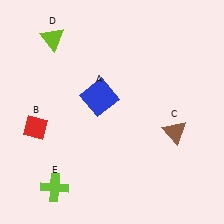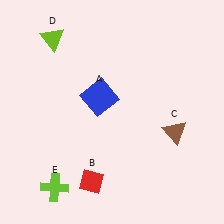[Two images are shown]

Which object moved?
The red diamond (B) moved right.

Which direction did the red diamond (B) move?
The red diamond (B) moved right.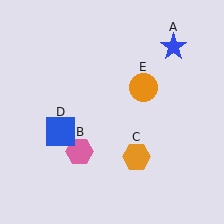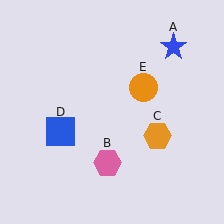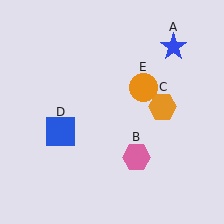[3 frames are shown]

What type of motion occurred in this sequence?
The pink hexagon (object B), orange hexagon (object C) rotated counterclockwise around the center of the scene.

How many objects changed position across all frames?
2 objects changed position: pink hexagon (object B), orange hexagon (object C).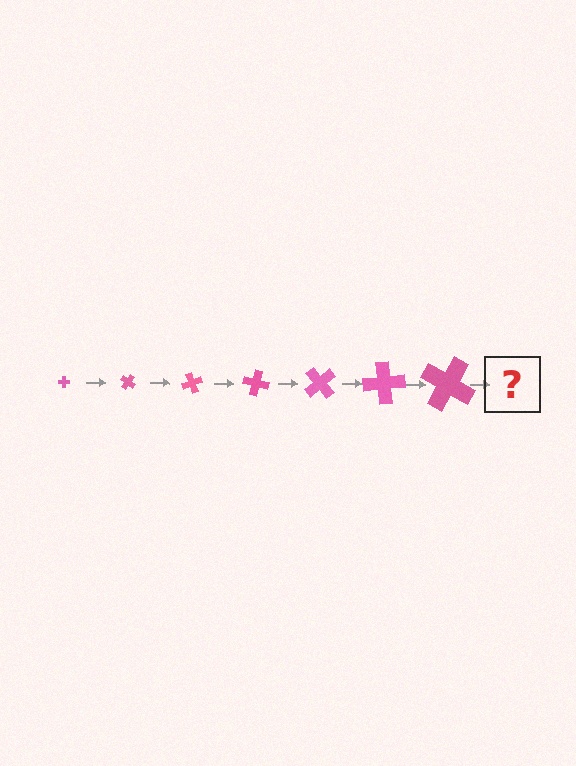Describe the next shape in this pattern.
It should be a cross, larger than the previous one and rotated 245 degrees from the start.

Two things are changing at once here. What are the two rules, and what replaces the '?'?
The two rules are that the cross grows larger each step and it rotates 35 degrees each step. The '?' should be a cross, larger than the previous one and rotated 245 degrees from the start.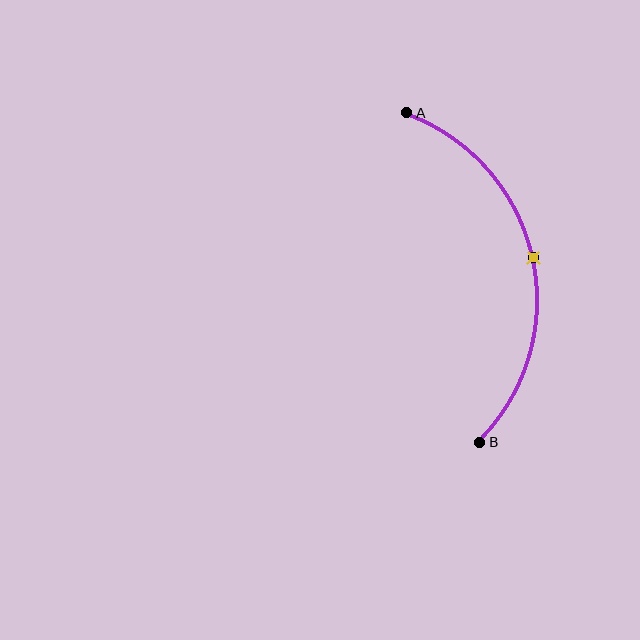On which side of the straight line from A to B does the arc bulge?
The arc bulges to the right of the straight line connecting A and B.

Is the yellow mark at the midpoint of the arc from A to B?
Yes. The yellow mark lies on the arc at equal arc-length from both A and B — it is the arc midpoint.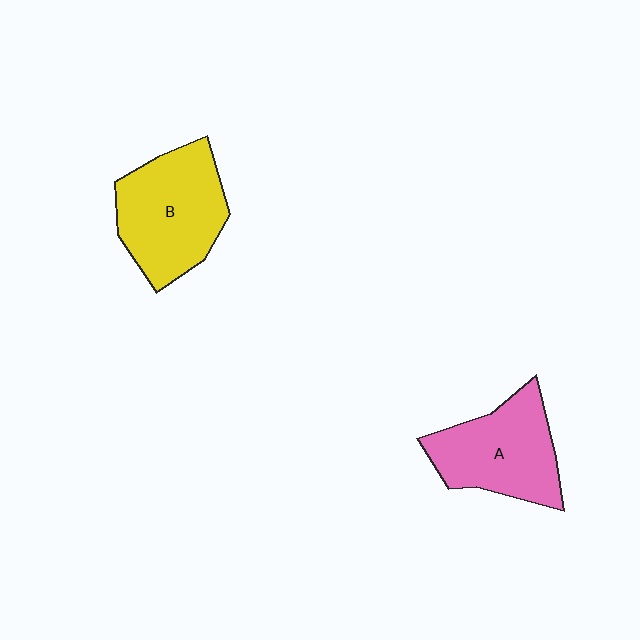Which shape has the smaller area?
Shape A (pink).